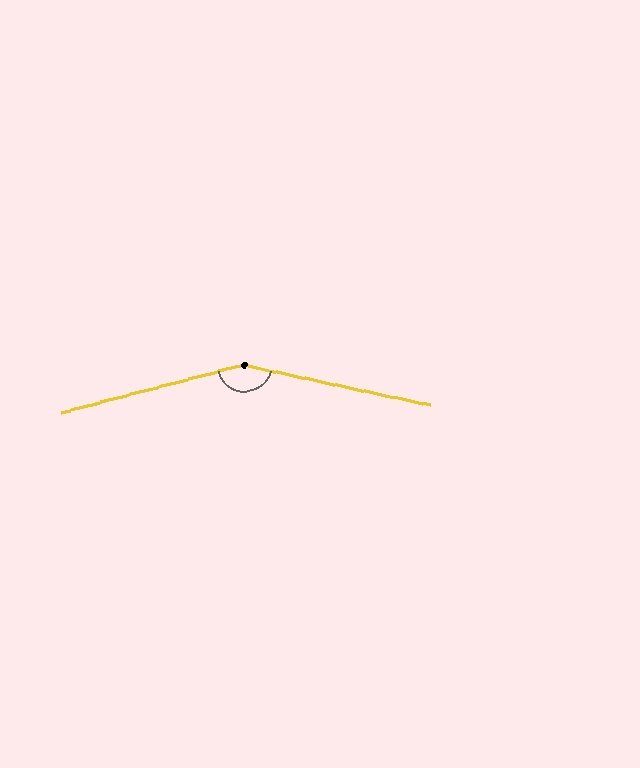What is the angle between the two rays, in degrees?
Approximately 153 degrees.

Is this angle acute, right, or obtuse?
It is obtuse.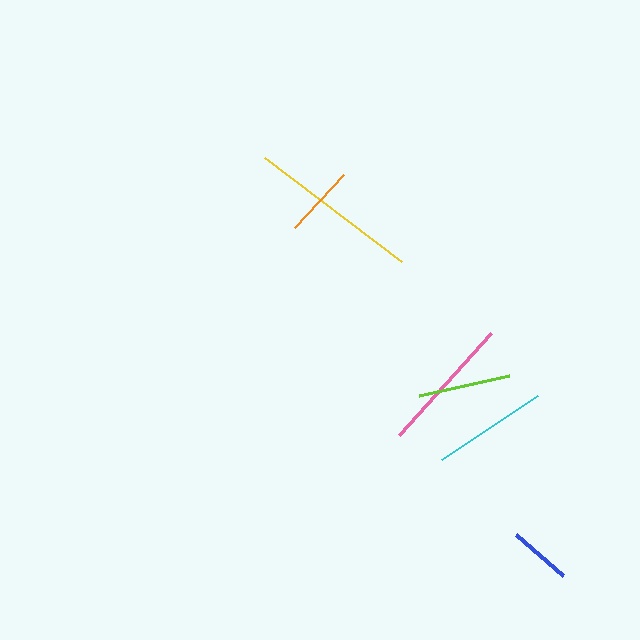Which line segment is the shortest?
The blue line is the shortest at approximately 63 pixels.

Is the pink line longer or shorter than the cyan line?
The pink line is longer than the cyan line.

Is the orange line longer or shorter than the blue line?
The orange line is longer than the blue line.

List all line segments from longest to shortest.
From longest to shortest: yellow, pink, cyan, lime, orange, blue.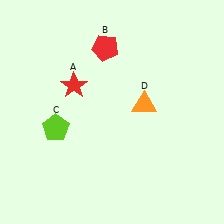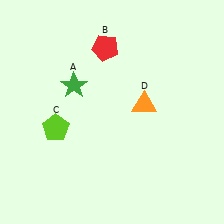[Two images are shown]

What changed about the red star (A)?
In Image 1, A is red. In Image 2, it changed to green.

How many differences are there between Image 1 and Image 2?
There is 1 difference between the two images.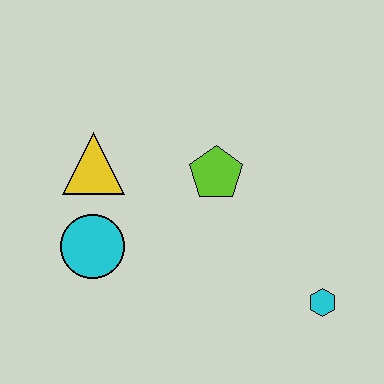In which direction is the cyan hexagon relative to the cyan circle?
The cyan hexagon is to the right of the cyan circle.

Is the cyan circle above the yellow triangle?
No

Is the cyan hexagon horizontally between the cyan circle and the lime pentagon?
No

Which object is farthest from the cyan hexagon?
The yellow triangle is farthest from the cyan hexagon.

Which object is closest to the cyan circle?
The yellow triangle is closest to the cyan circle.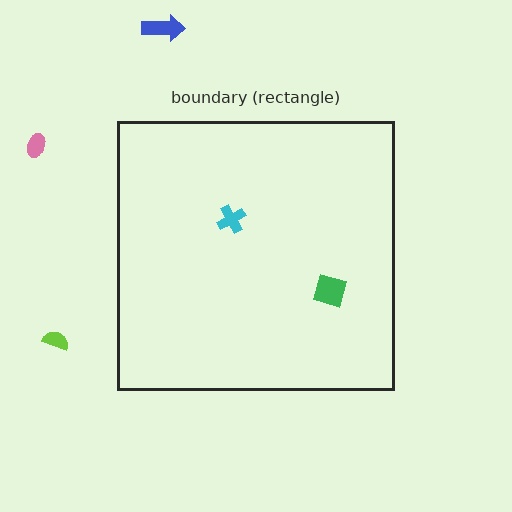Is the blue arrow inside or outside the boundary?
Outside.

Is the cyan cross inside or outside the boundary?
Inside.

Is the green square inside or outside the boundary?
Inside.